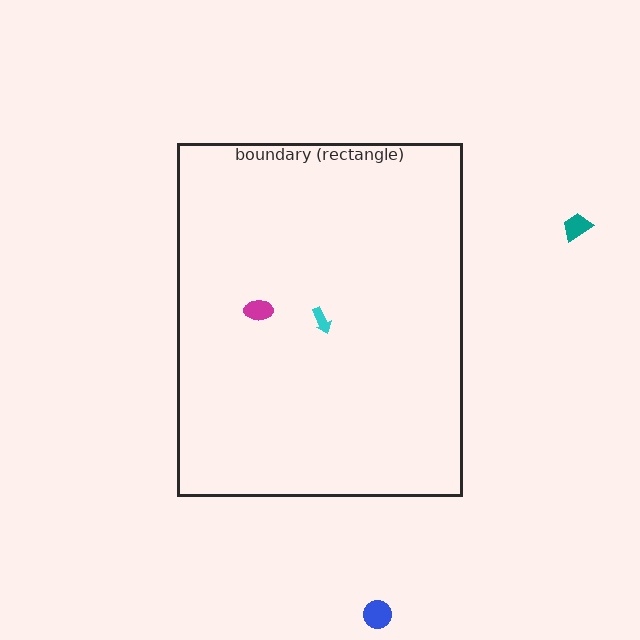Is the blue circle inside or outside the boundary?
Outside.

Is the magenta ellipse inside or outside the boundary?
Inside.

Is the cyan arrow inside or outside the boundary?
Inside.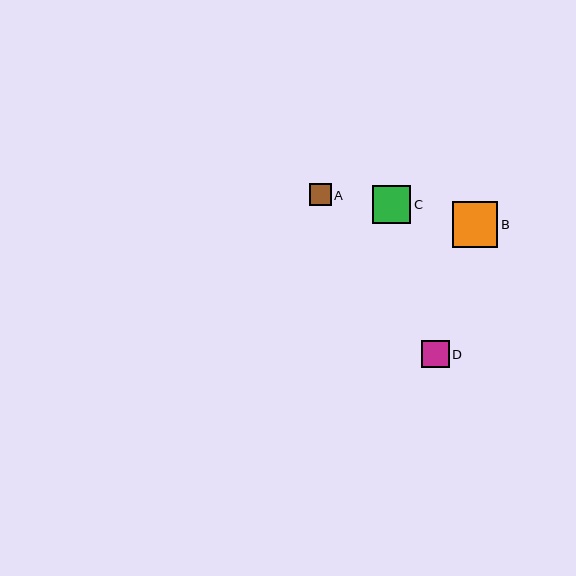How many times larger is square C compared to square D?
Square C is approximately 1.4 times the size of square D.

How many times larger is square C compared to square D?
Square C is approximately 1.4 times the size of square D.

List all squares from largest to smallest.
From largest to smallest: B, C, D, A.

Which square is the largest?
Square B is the largest with a size of approximately 46 pixels.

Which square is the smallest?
Square A is the smallest with a size of approximately 22 pixels.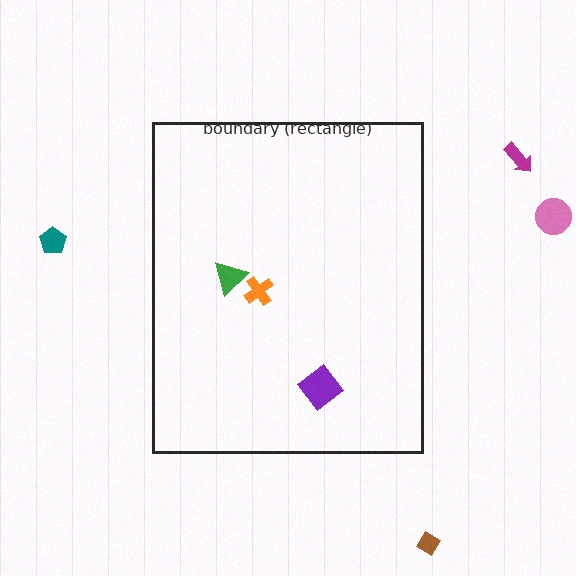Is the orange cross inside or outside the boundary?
Inside.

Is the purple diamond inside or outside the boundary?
Inside.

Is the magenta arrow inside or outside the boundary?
Outside.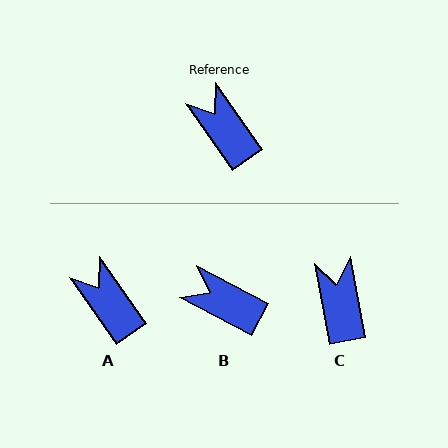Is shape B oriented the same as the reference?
No, it is off by about 27 degrees.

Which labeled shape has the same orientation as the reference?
A.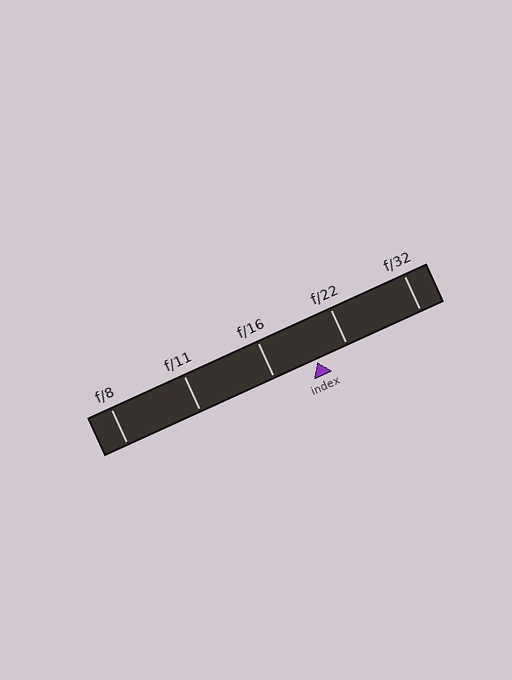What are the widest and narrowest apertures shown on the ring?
The widest aperture shown is f/8 and the narrowest is f/32.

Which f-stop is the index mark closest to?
The index mark is closest to f/22.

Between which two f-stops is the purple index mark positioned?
The index mark is between f/16 and f/22.